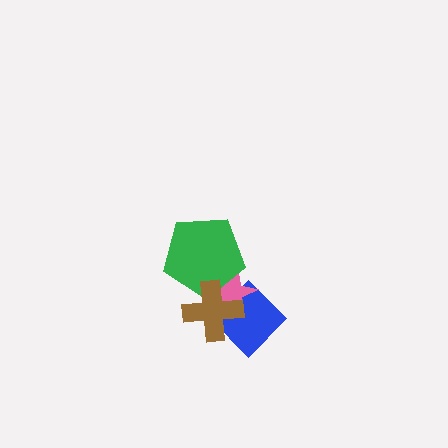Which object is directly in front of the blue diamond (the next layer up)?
The pink star is directly in front of the blue diamond.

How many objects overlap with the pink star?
3 objects overlap with the pink star.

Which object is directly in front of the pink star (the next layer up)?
The green pentagon is directly in front of the pink star.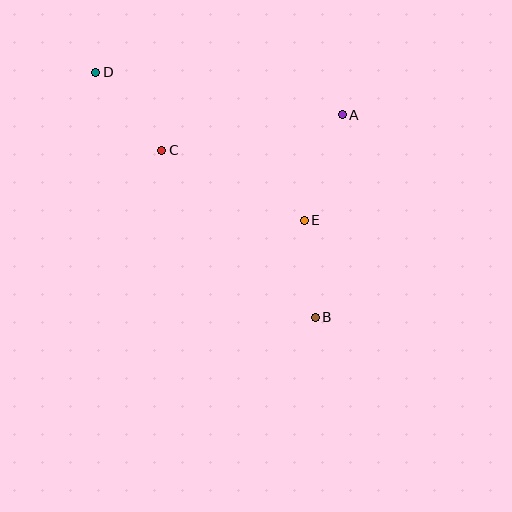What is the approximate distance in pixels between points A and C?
The distance between A and C is approximately 184 pixels.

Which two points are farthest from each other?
Points B and D are farthest from each other.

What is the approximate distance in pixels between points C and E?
The distance between C and E is approximately 159 pixels.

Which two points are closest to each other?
Points B and E are closest to each other.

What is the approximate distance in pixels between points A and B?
The distance between A and B is approximately 204 pixels.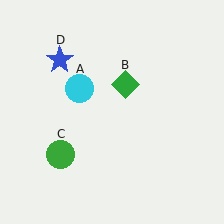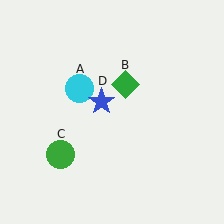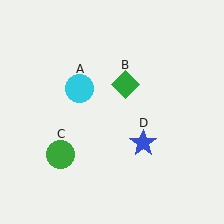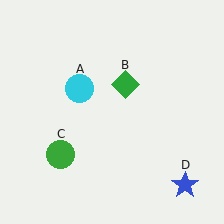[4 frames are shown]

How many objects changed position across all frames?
1 object changed position: blue star (object D).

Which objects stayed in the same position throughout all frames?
Cyan circle (object A) and green diamond (object B) and green circle (object C) remained stationary.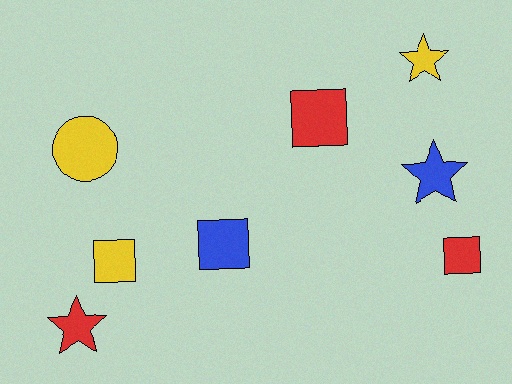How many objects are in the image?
There are 8 objects.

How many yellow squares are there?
There is 1 yellow square.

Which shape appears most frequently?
Square, with 4 objects.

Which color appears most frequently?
Red, with 3 objects.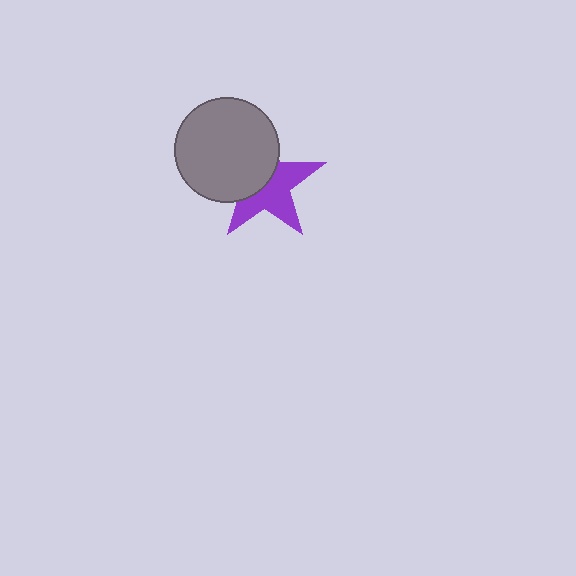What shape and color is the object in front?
The object in front is a gray circle.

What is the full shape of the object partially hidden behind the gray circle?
The partially hidden object is a purple star.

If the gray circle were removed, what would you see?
You would see the complete purple star.